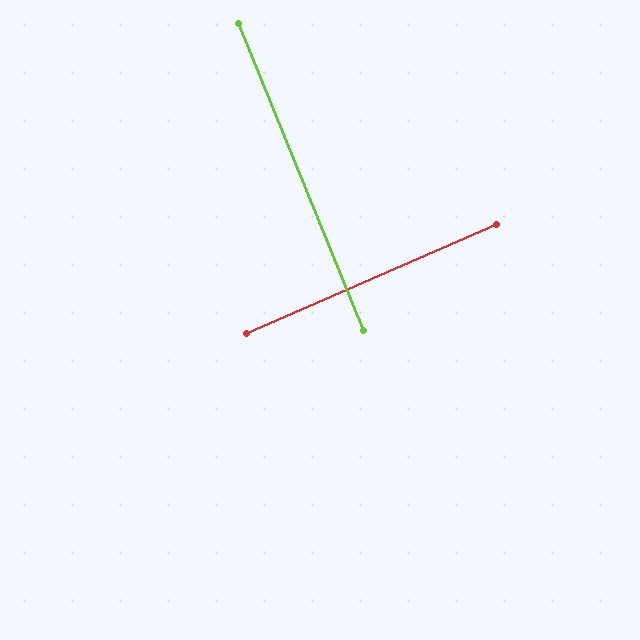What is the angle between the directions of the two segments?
Approximately 88 degrees.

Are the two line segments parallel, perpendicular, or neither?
Perpendicular — they meet at approximately 88°.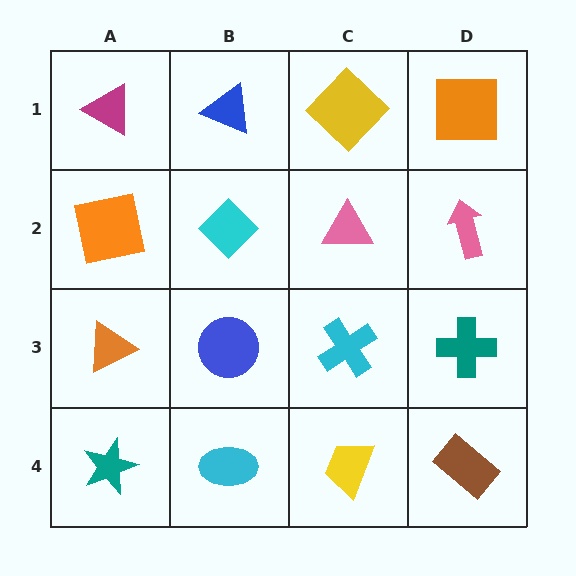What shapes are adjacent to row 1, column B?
A cyan diamond (row 2, column B), a magenta triangle (row 1, column A), a yellow diamond (row 1, column C).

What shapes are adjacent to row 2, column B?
A blue triangle (row 1, column B), a blue circle (row 3, column B), an orange square (row 2, column A), a pink triangle (row 2, column C).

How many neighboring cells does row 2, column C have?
4.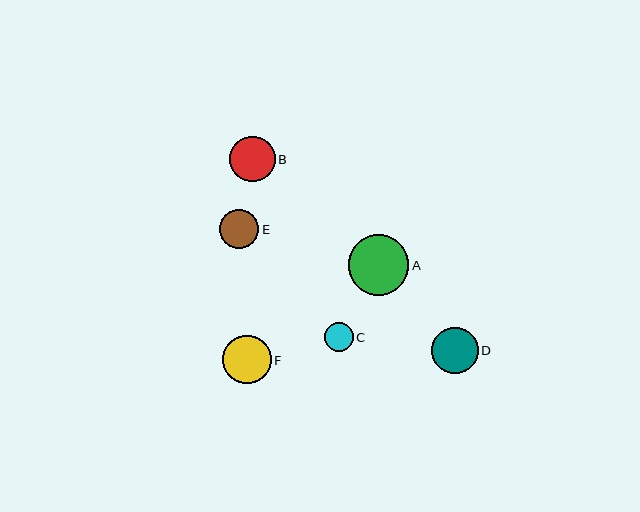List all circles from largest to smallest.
From largest to smallest: A, F, D, B, E, C.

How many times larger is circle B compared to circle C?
Circle B is approximately 1.6 times the size of circle C.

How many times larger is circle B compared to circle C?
Circle B is approximately 1.6 times the size of circle C.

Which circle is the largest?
Circle A is the largest with a size of approximately 60 pixels.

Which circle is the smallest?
Circle C is the smallest with a size of approximately 28 pixels.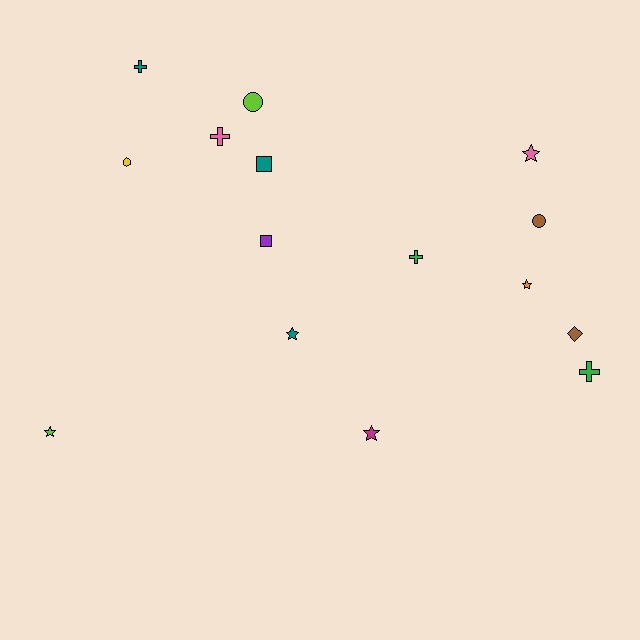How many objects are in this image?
There are 15 objects.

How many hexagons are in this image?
There is 1 hexagon.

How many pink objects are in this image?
There are 2 pink objects.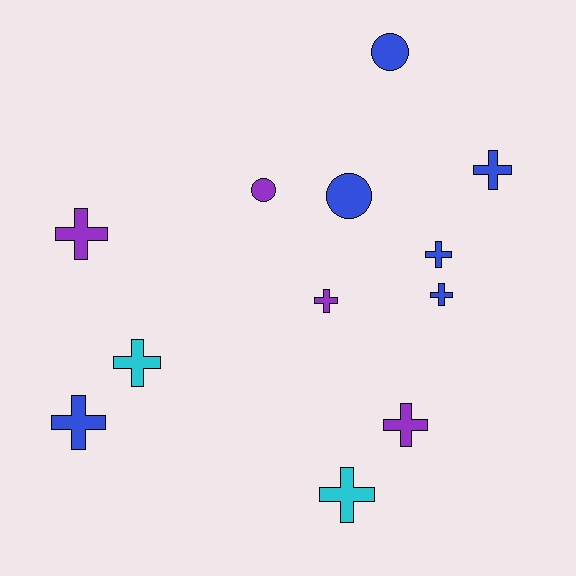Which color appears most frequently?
Blue, with 6 objects.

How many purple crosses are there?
There are 3 purple crosses.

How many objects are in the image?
There are 12 objects.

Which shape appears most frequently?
Cross, with 9 objects.